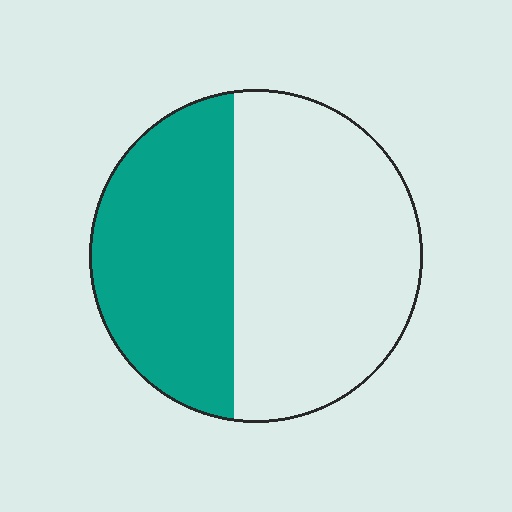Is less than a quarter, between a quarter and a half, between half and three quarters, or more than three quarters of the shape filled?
Between a quarter and a half.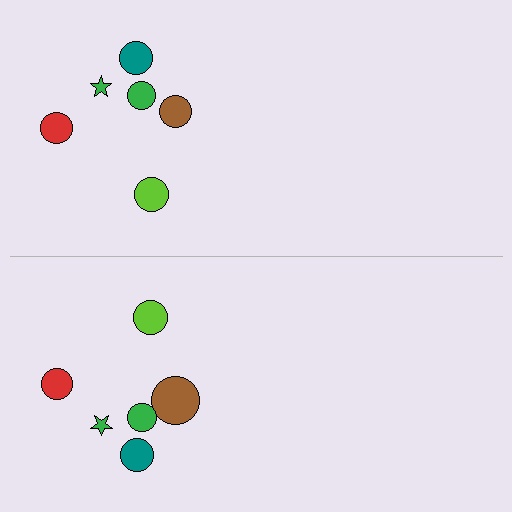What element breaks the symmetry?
The brown circle on the bottom side has a different size than its mirror counterpart.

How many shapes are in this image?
There are 12 shapes in this image.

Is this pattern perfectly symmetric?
No, the pattern is not perfectly symmetric. The brown circle on the bottom side has a different size than its mirror counterpart.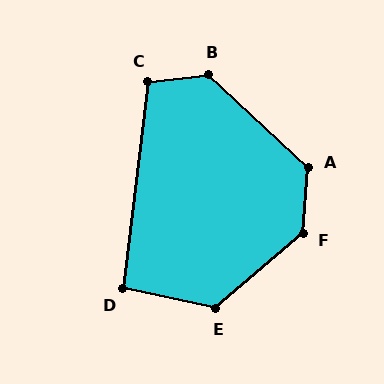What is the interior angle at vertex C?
Approximately 104 degrees (obtuse).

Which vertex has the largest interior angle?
F, at approximately 135 degrees.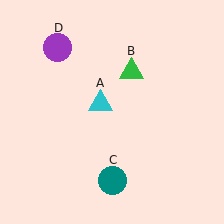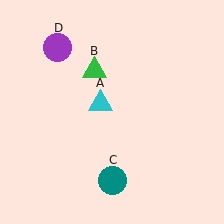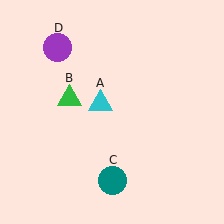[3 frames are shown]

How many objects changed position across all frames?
1 object changed position: green triangle (object B).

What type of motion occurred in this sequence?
The green triangle (object B) rotated counterclockwise around the center of the scene.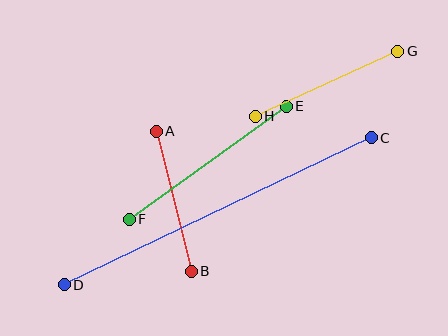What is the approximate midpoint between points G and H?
The midpoint is at approximately (326, 84) pixels.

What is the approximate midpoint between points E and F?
The midpoint is at approximately (208, 163) pixels.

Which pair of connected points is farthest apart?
Points C and D are farthest apart.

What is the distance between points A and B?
The distance is approximately 144 pixels.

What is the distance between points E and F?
The distance is approximately 194 pixels.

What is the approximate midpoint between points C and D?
The midpoint is at approximately (218, 211) pixels.